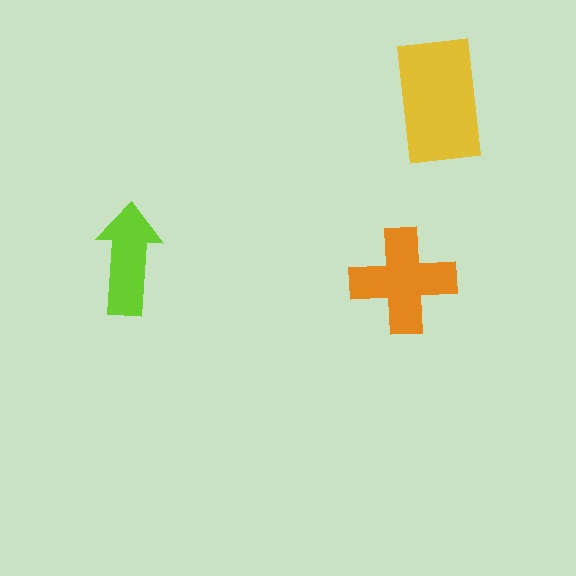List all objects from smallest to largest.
The lime arrow, the orange cross, the yellow rectangle.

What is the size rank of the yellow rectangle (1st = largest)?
1st.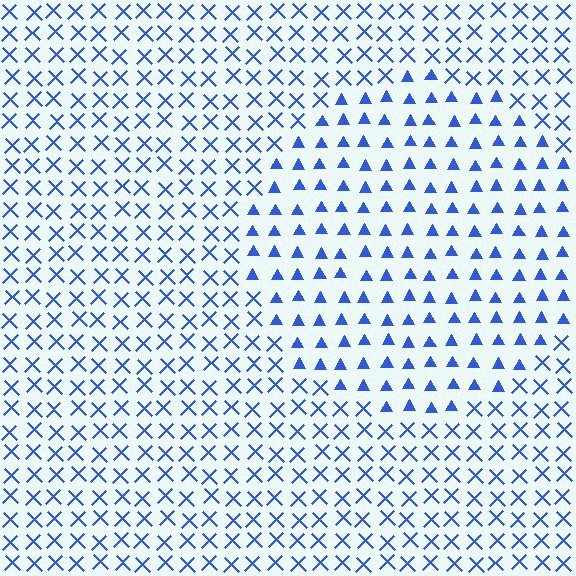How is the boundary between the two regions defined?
The boundary is defined by a change in element shape: triangles inside vs. X marks outside. All elements share the same color and spacing.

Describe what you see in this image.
The image is filled with small blue elements arranged in a uniform grid. A circle-shaped region contains triangles, while the surrounding area contains X marks. The boundary is defined purely by the change in element shape.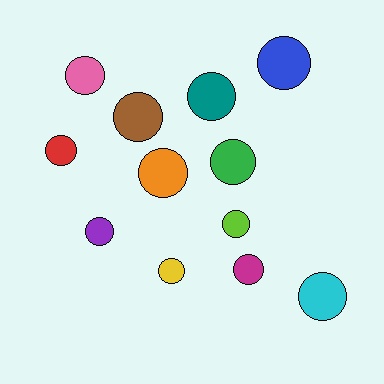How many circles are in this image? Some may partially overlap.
There are 12 circles.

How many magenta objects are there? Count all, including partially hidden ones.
There is 1 magenta object.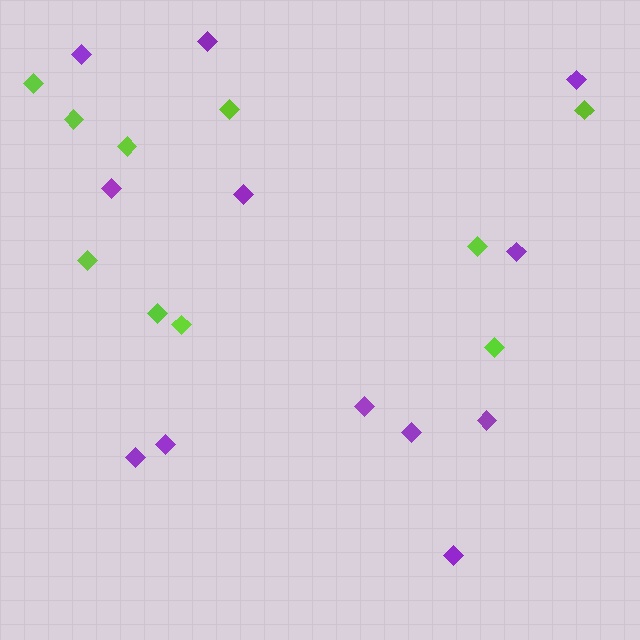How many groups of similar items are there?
There are 2 groups: one group of lime diamonds (10) and one group of purple diamonds (12).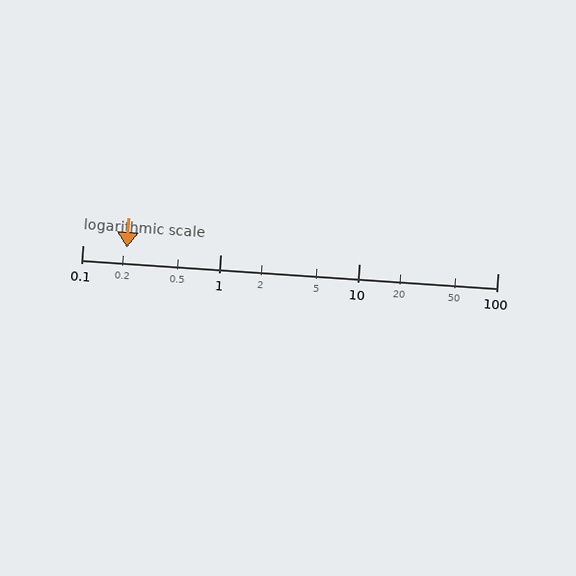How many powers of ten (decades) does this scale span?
The scale spans 3 decades, from 0.1 to 100.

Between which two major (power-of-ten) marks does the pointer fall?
The pointer is between 0.1 and 1.